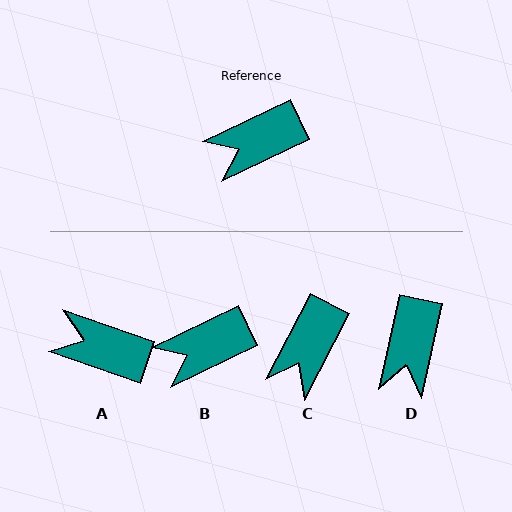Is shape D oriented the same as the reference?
No, it is off by about 52 degrees.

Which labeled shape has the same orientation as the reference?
B.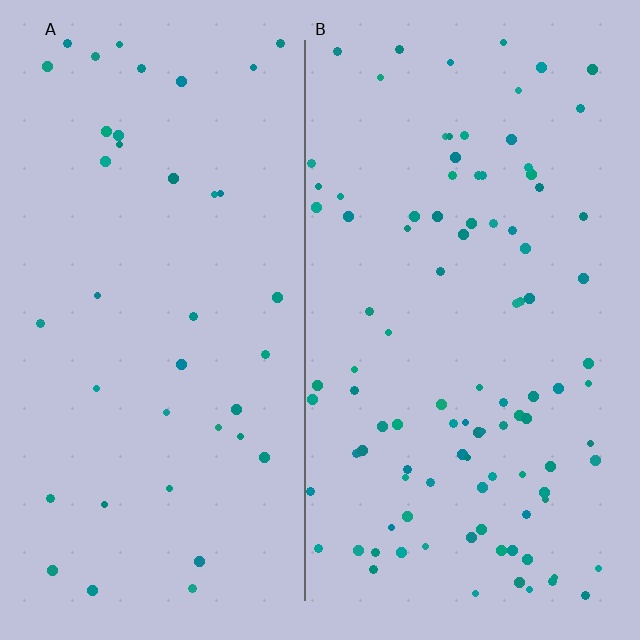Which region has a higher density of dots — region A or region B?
B (the right).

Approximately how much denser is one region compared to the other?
Approximately 2.6× — region B over region A.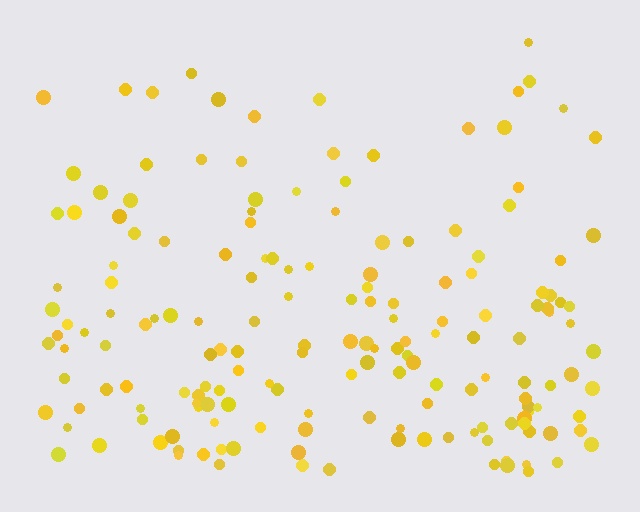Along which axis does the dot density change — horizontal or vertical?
Vertical.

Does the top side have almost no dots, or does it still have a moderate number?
Still a moderate number, just noticeably fewer than the bottom.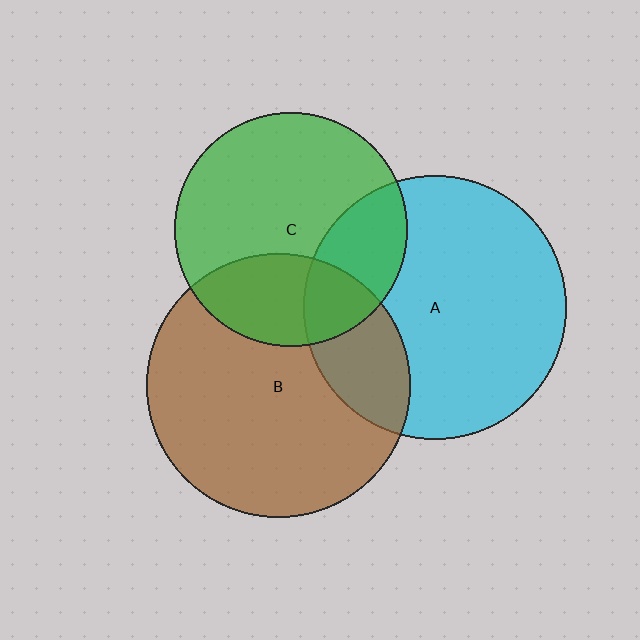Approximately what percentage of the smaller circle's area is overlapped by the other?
Approximately 30%.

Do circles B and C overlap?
Yes.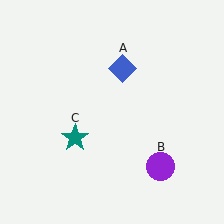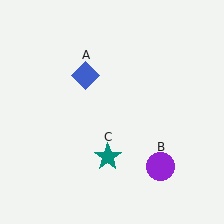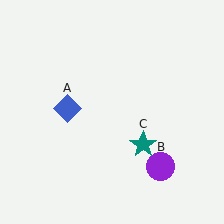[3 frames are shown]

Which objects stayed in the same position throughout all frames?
Purple circle (object B) remained stationary.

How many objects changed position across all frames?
2 objects changed position: blue diamond (object A), teal star (object C).